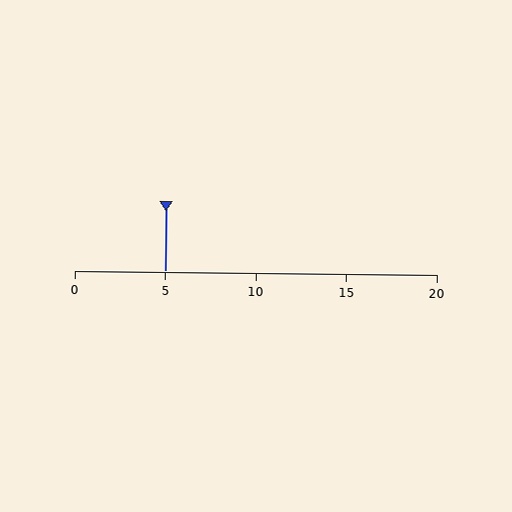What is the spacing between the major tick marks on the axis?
The major ticks are spaced 5 apart.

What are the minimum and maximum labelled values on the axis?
The axis runs from 0 to 20.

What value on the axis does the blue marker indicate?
The marker indicates approximately 5.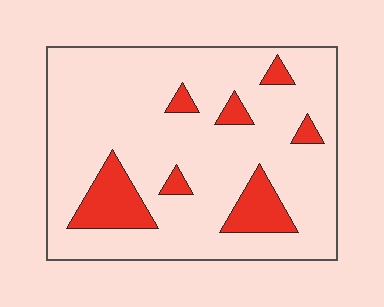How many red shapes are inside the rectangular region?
7.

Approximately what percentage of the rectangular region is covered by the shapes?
Approximately 15%.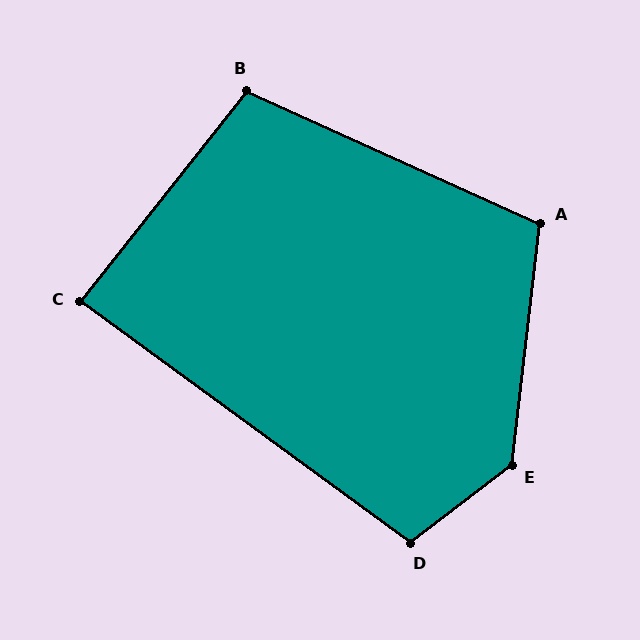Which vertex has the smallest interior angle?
C, at approximately 88 degrees.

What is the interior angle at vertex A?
Approximately 108 degrees (obtuse).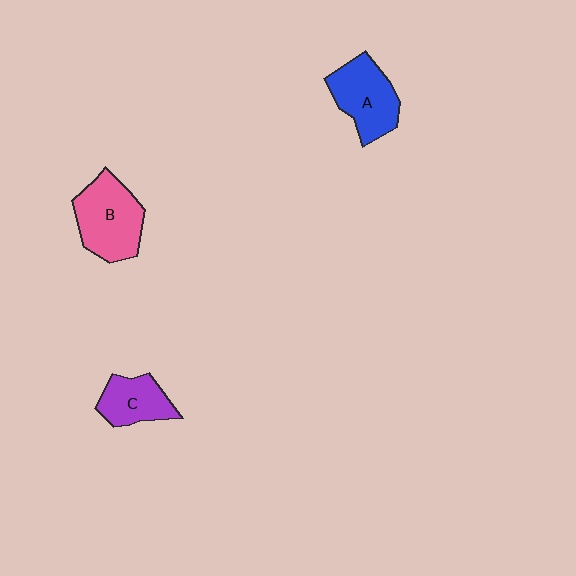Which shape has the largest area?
Shape B (pink).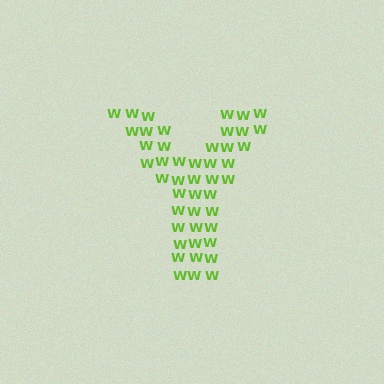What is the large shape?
The large shape is the letter Y.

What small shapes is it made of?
It is made of small letter W's.